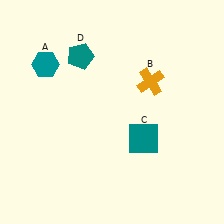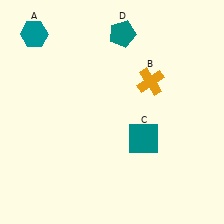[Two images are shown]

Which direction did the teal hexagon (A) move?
The teal hexagon (A) moved up.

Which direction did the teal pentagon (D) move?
The teal pentagon (D) moved right.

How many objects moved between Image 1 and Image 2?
2 objects moved between the two images.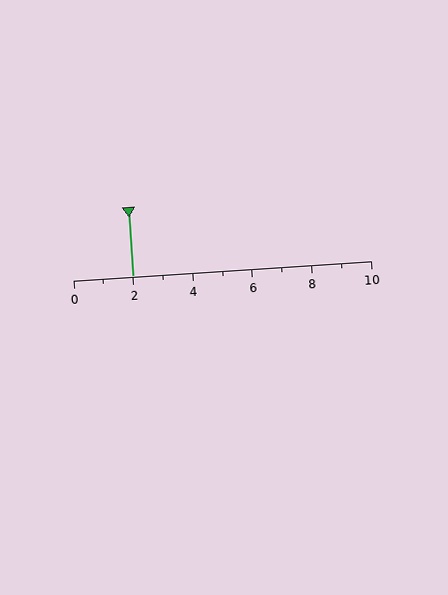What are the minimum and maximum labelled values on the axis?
The axis runs from 0 to 10.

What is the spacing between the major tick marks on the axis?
The major ticks are spaced 2 apart.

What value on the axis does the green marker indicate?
The marker indicates approximately 2.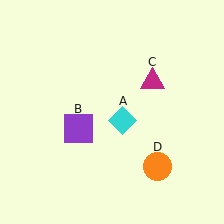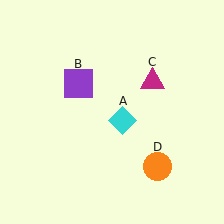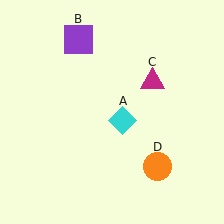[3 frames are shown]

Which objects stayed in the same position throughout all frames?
Cyan diamond (object A) and magenta triangle (object C) and orange circle (object D) remained stationary.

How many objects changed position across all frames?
1 object changed position: purple square (object B).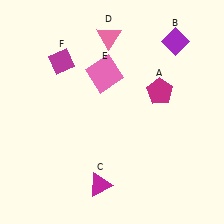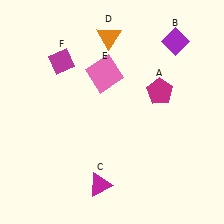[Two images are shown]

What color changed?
The triangle (D) changed from pink in Image 1 to orange in Image 2.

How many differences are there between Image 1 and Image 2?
There is 1 difference between the two images.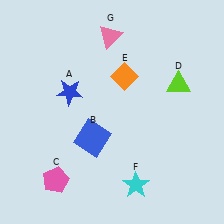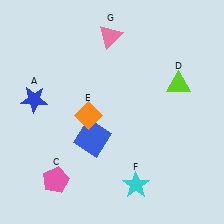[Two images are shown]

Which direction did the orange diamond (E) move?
The orange diamond (E) moved down.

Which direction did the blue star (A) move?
The blue star (A) moved left.